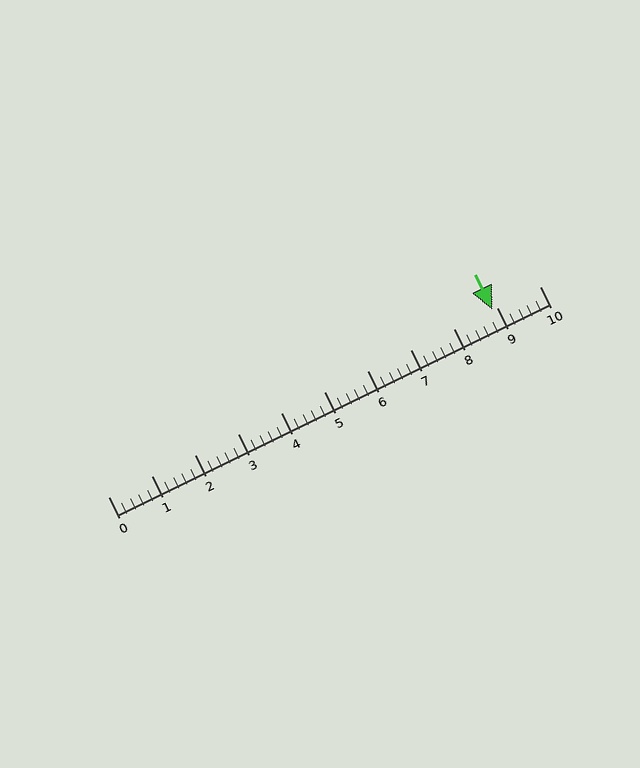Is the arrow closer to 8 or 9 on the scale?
The arrow is closer to 9.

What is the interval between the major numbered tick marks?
The major tick marks are spaced 1 units apart.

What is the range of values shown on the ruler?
The ruler shows values from 0 to 10.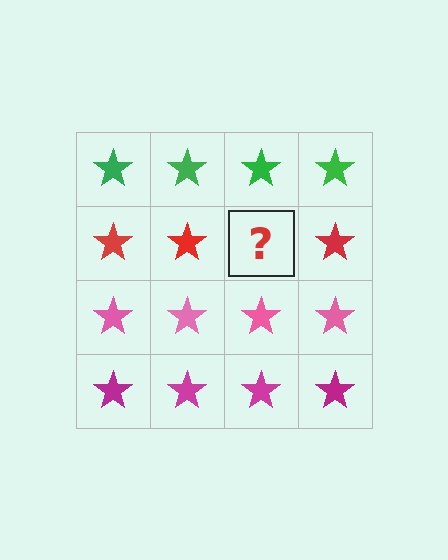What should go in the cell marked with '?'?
The missing cell should contain a red star.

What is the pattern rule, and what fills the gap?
The rule is that each row has a consistent color. The gap should be filled with a red star.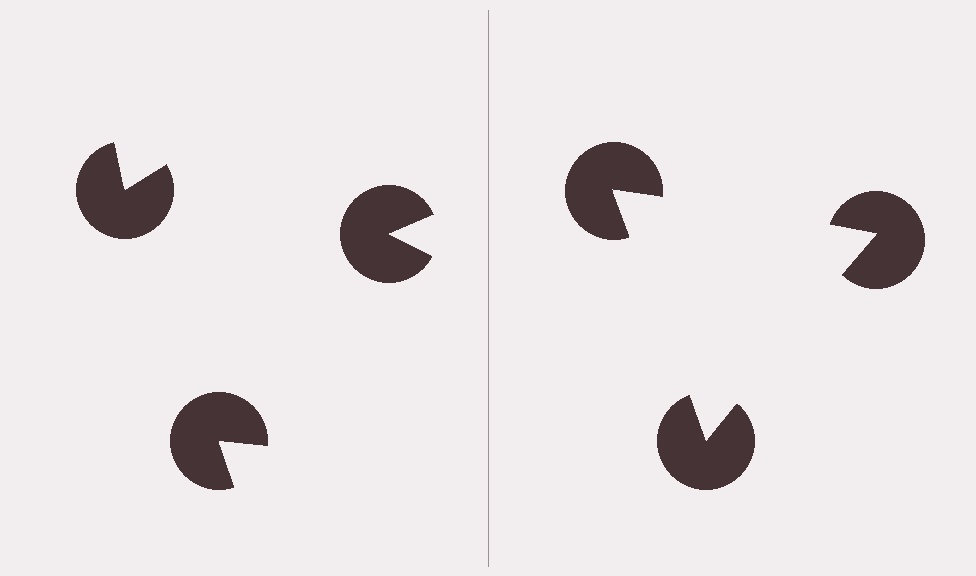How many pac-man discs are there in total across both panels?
6 — 3 on each side.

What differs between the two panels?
The pac-man discs are positioned identically on both sides; only the wedge orientations differ. On the right they align to a triangle; on the left they are misaligned.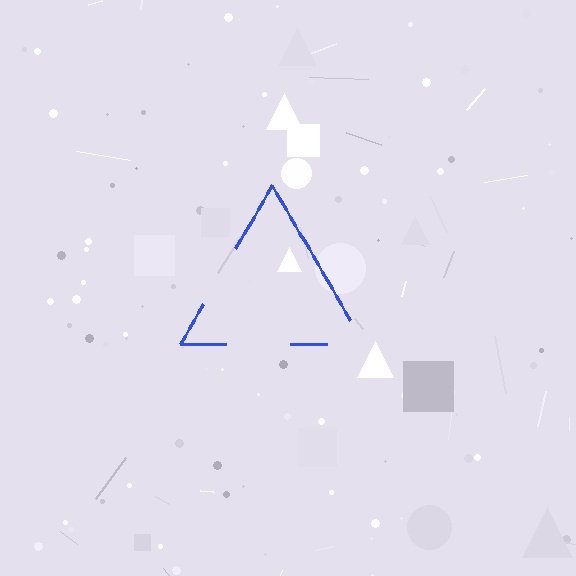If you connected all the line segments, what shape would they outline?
They would outline a triangle.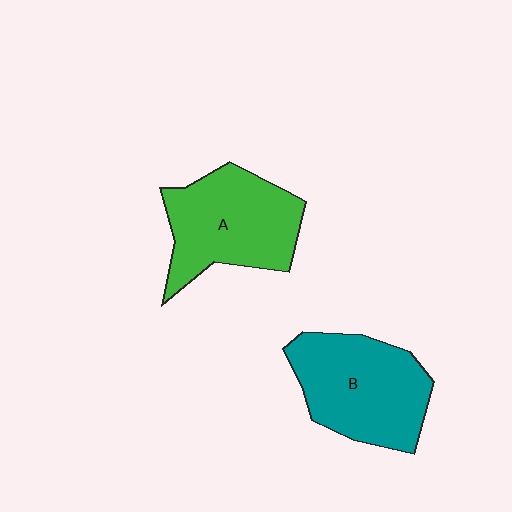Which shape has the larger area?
Shape B (teal).